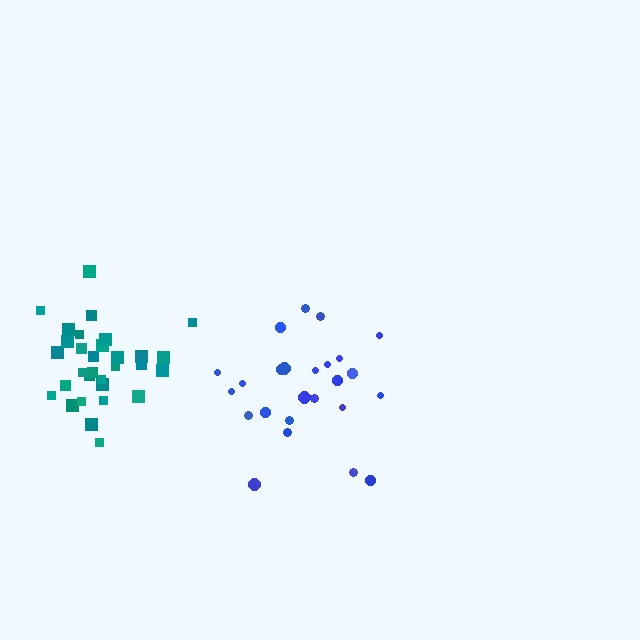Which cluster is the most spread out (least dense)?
Blue.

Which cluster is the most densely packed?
Teal.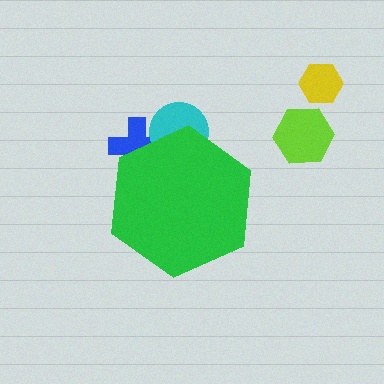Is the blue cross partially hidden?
Yes, the blue cross is partially hidden behind the green hexagon.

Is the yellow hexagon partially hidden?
No, the yellow hexagon is fully visible.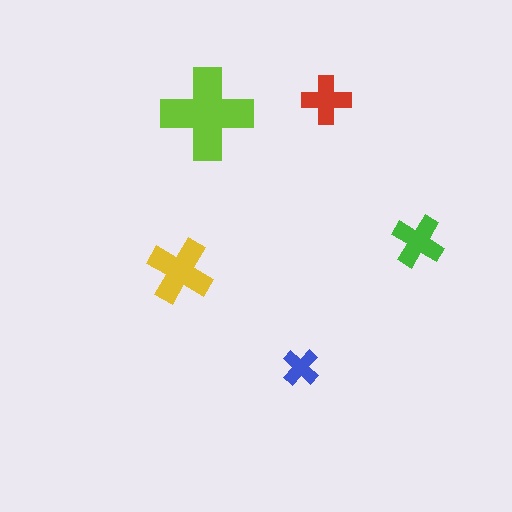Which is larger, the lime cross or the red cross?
The lime one.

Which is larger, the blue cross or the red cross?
The red one.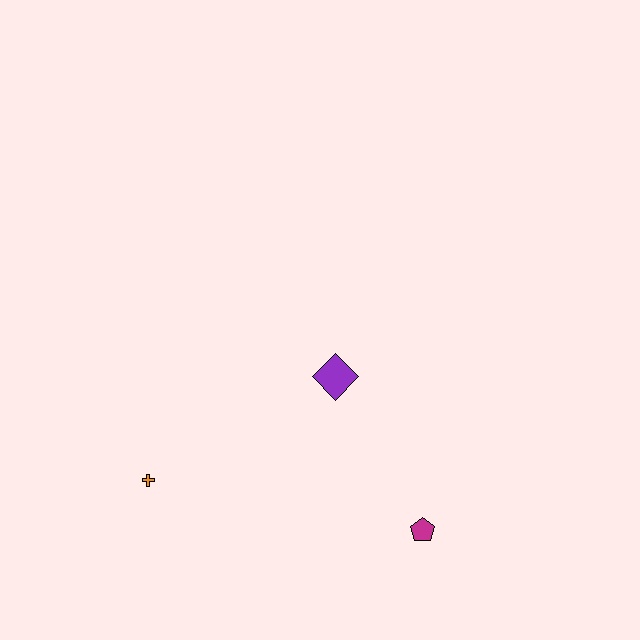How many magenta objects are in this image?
There is 1 magenta object.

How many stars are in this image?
There are no stars.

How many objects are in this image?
There are 3 objects.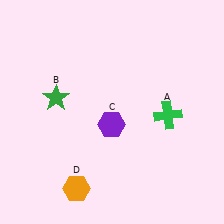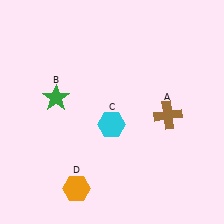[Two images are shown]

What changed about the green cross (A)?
In Image 1, A is green. In Image 2, it changed to brown.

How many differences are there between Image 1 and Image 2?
There are 2 differences between the two images.